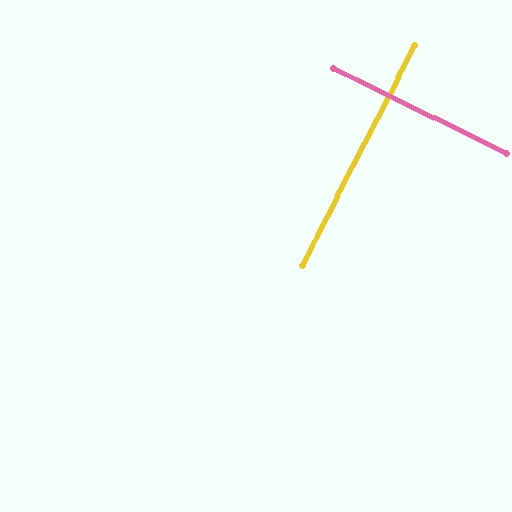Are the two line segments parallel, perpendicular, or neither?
Perpendicular — they meet at approximately 89°.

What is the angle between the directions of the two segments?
Approximately 89 degrees.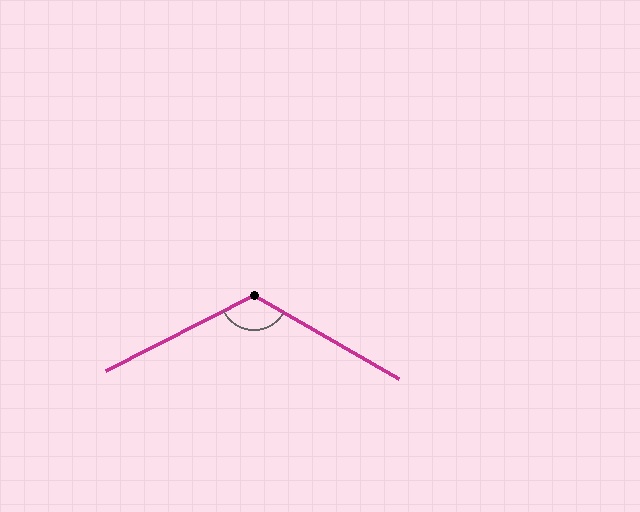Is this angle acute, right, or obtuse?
It is obtuse.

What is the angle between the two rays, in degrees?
Approximately 123 degrees.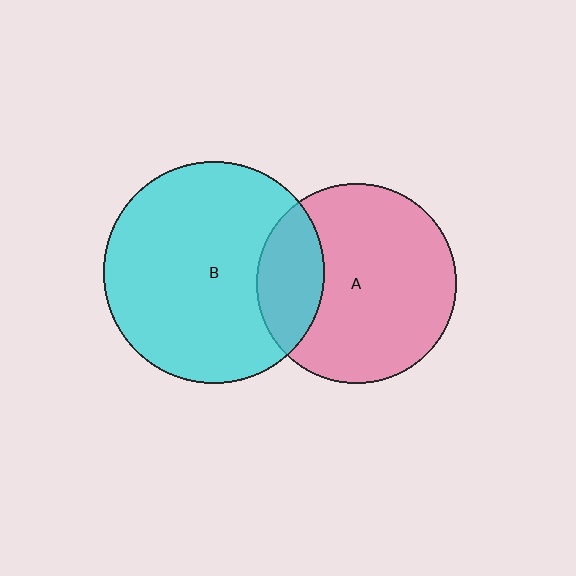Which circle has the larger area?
Circle B (cyan).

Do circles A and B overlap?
Yes.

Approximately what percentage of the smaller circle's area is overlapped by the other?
Approximately 25%.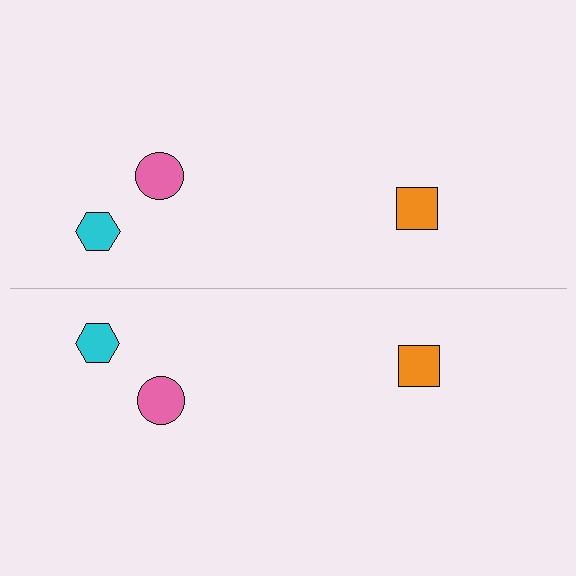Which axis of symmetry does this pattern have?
The pattern has a horizontal axis of symmetry running through the center of the image.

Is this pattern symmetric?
Yes, this pattern has bilateral (reflection) symmetry.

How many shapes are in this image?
There are 6 shapes in this image.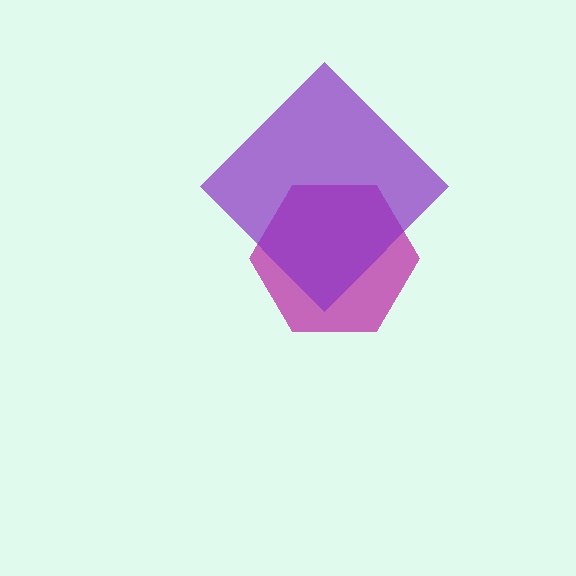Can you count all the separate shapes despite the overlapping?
Yes, there are 2 separate shapes.